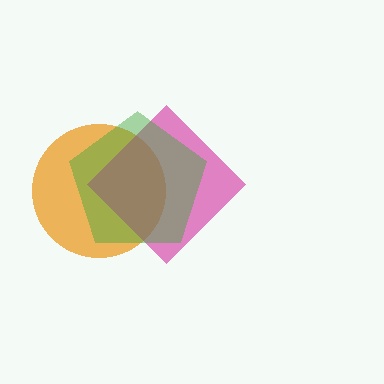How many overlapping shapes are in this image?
There are 3 overlapping shapes in the image.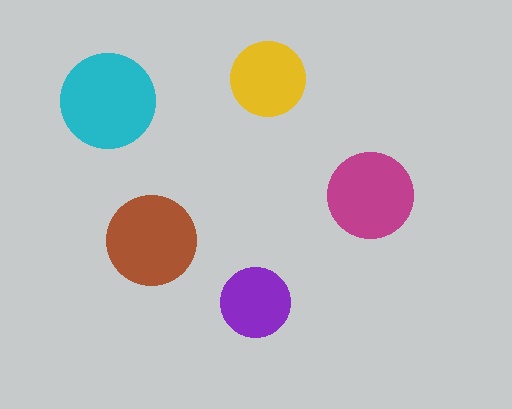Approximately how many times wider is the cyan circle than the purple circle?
About 1.5 times wider.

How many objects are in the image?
There are 5 objects in the image.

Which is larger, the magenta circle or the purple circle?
The magenta one.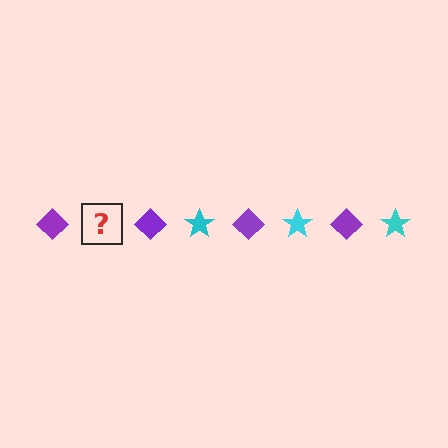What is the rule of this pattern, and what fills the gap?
The rule is that the pattern alternates between purple diamond and cyan star. The gap should be filled with a cyan star.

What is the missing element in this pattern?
The missing element is a cyan star.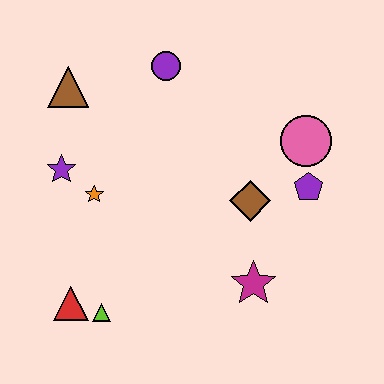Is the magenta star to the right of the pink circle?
No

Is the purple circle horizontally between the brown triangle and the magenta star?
Yes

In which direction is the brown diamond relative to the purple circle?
The brown diamond is below the purple circle.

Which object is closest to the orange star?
The purple star is closest to the orange star.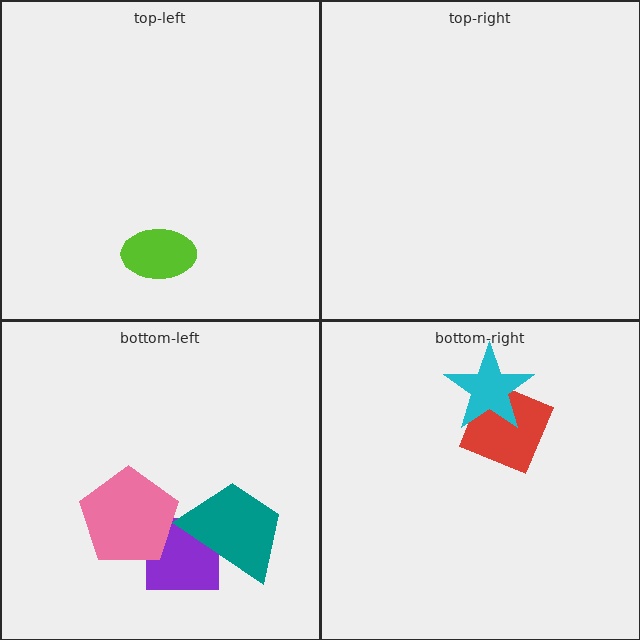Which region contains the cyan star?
The bottom-right region.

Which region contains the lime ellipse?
The top-left region.